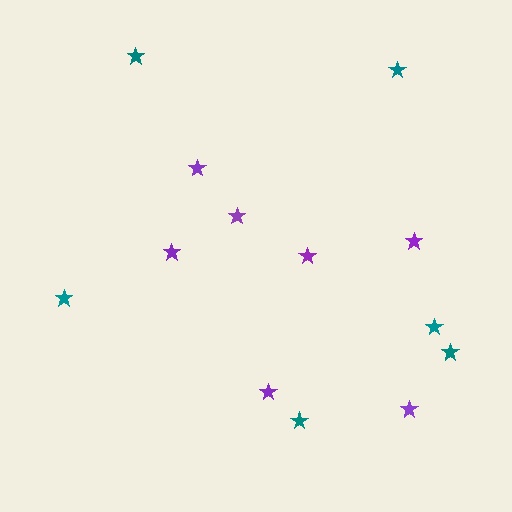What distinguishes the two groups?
There are 2 groups: one group of teal stars (6) and one group of purple stars (7).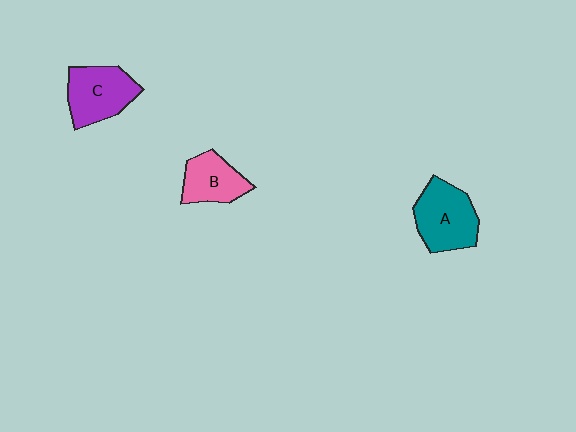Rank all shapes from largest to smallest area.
From largest to smallest: A (teal), C (purple), B (pink).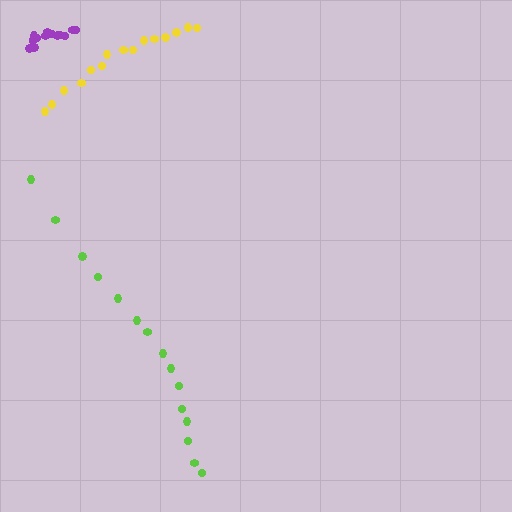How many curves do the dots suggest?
There are 3 distinct paths.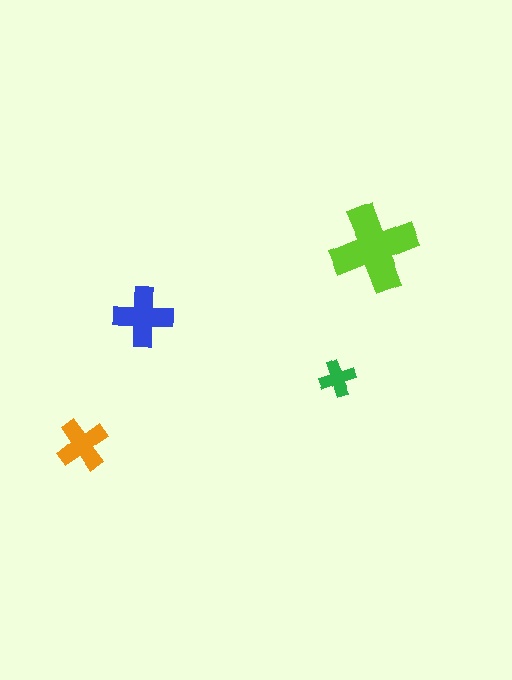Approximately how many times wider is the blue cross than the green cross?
About 1.5 times wider.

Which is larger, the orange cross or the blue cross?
The blue one.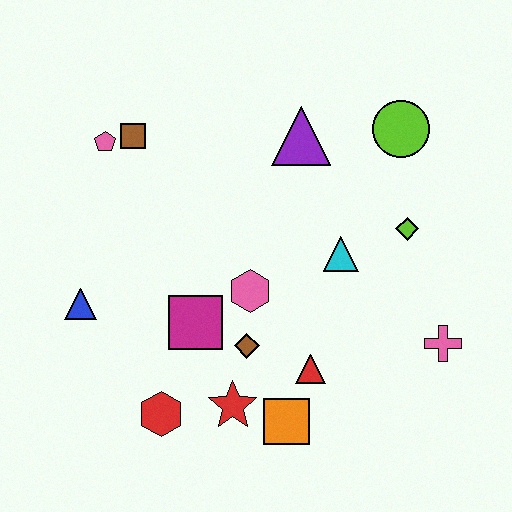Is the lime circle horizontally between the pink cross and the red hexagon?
Yes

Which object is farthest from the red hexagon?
The lime circle is farthest from the red hexagon.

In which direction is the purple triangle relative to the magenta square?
The purple triangle is above the magenta square.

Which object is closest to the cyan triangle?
The lime diamond is closest to the cyan triangle.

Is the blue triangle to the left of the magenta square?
Yes